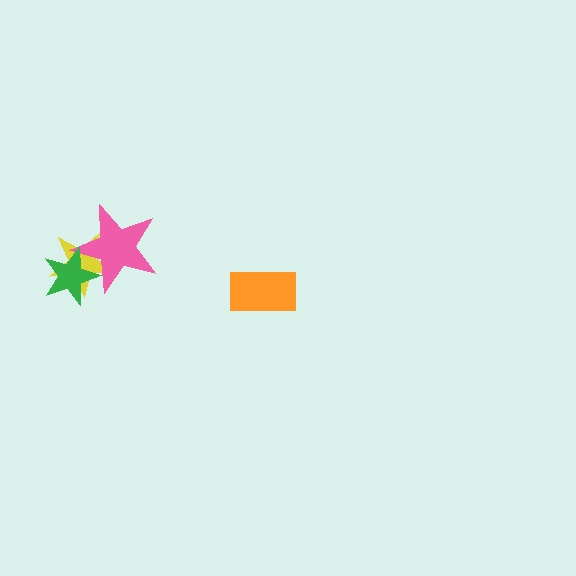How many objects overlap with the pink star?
2 objects overlap with the pink star.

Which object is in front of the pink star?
The green star is in front of the pink star.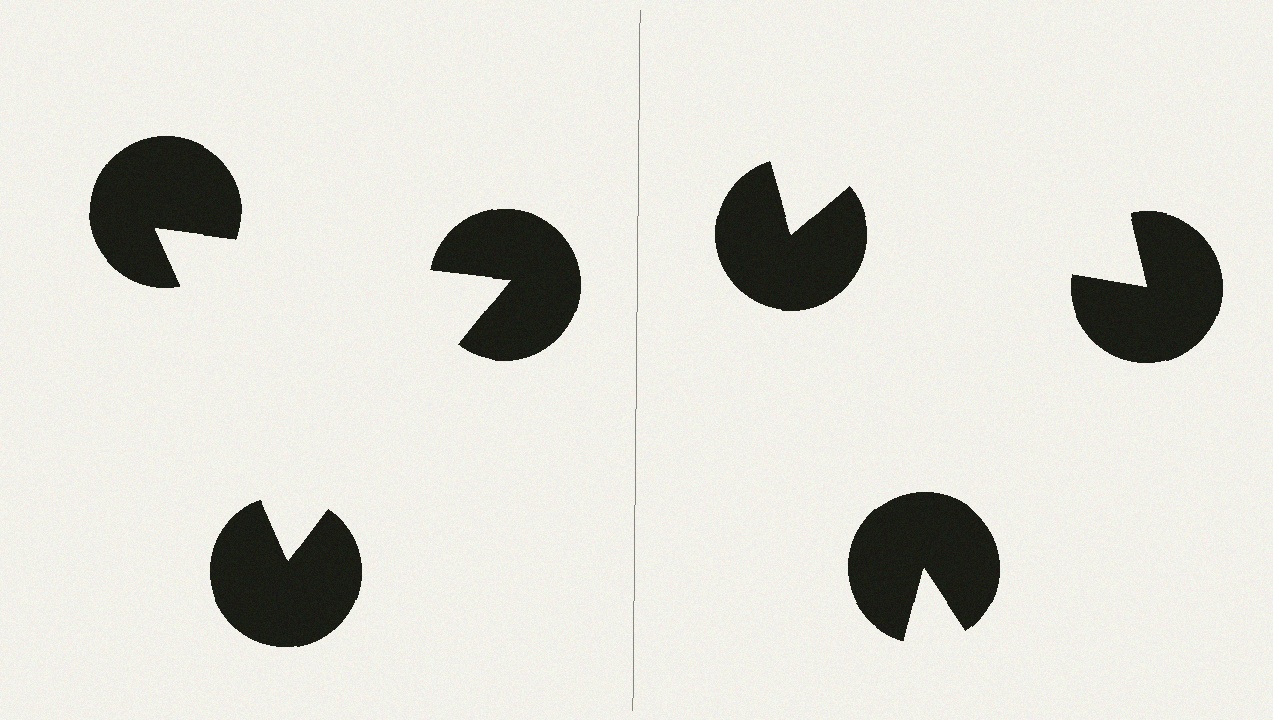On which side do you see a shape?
An illusory triangle appears on the left side. On the right side the wedge cuts are rotated, so no coherent shape forms.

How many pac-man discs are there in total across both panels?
6 — 3 on each side.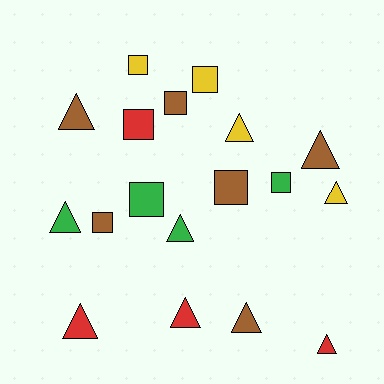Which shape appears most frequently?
Triangle, with 10 objects.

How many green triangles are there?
There are 2 green triangles.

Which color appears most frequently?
Brown, with 6 objects.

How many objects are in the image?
There are 18 objects.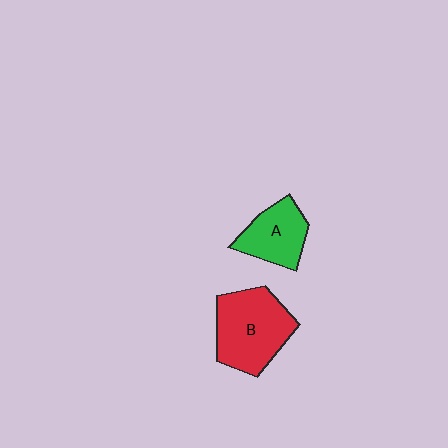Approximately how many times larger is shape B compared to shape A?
Approximately 1.5 times.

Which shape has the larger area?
Shape B (red).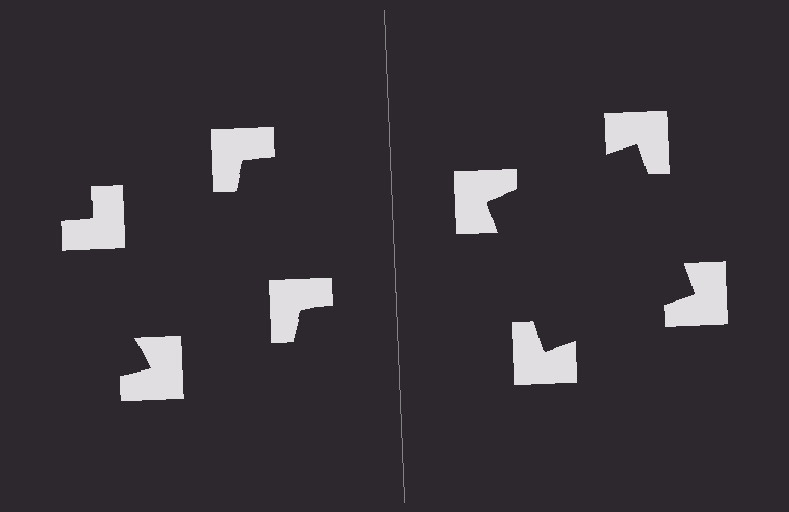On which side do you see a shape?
An illusory square appears on the right side. On the left side the wedge cuts are rotated, so no coherent shape forms.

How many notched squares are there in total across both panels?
8 — 4 on each side.